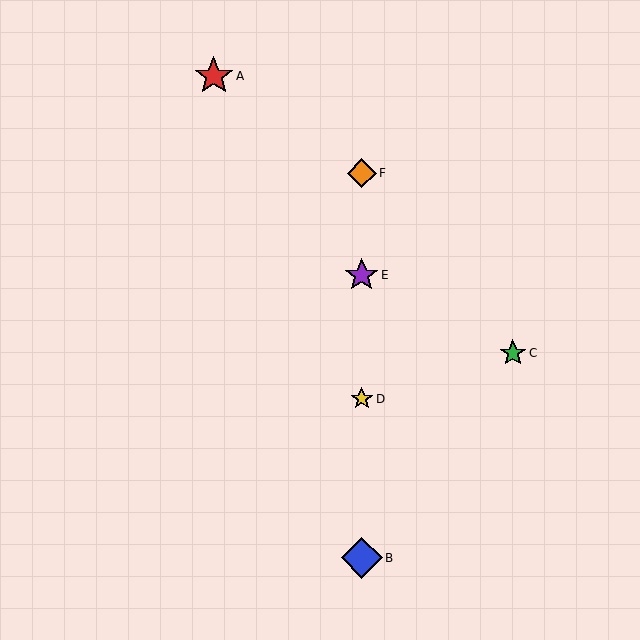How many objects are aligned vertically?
4 objects (B, D, E, F) are aligned vertically.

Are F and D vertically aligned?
Yes, both are at x≈362.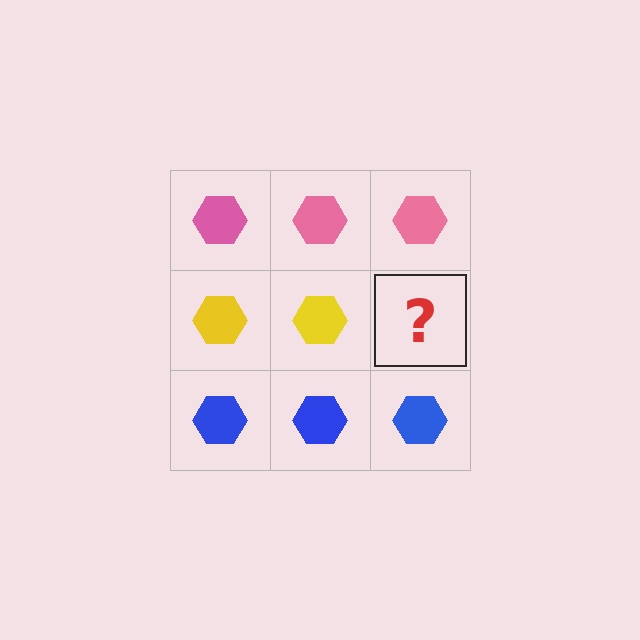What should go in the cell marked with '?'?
The missing cell should contain a yellow hexagon.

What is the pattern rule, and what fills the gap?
The rule is that each row has a consistent color. The gap should be filled with a yellow hexagon.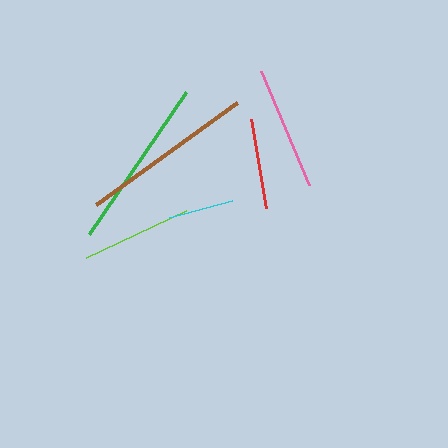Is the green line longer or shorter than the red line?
The green line is longer than the red line.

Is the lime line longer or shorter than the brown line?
The brown line is longer than the lime line.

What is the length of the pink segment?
The pink segment is approximately 124 pixels long.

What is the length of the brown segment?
The brown segment is approximately 174 pixels long.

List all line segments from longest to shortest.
From longest to shortest: brown, green, pink, lime, red, cyan.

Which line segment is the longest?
The brown line is the longest at approximately 174 pixels.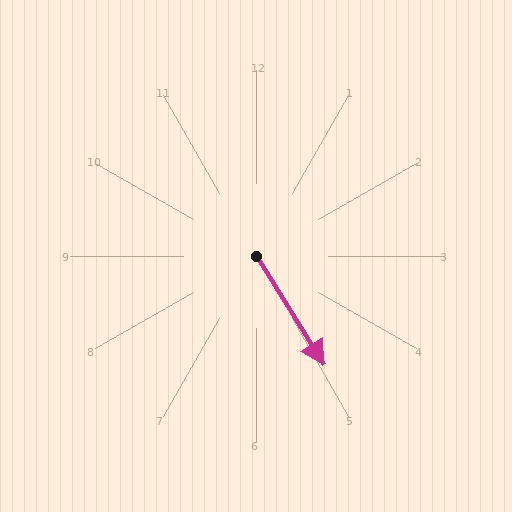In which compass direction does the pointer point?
Southeast.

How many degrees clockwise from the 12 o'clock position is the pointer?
Approximately 148 degrees.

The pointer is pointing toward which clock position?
Roughly 5 o'clock.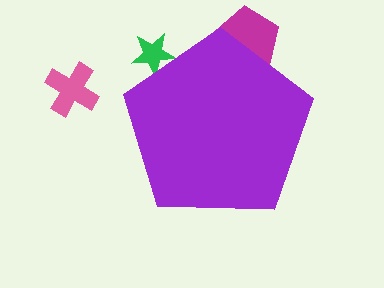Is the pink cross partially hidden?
No, the pink cross is fully visible.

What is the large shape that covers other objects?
A purple pentagon.